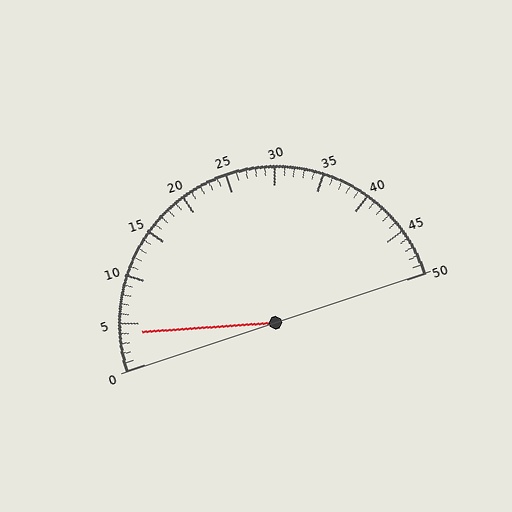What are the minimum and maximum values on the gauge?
The gauge ranges from 0 to 50.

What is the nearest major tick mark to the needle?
The nearest major tick mark is 5.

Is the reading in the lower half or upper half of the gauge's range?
The reading is in the lower half of the range (0 to 50).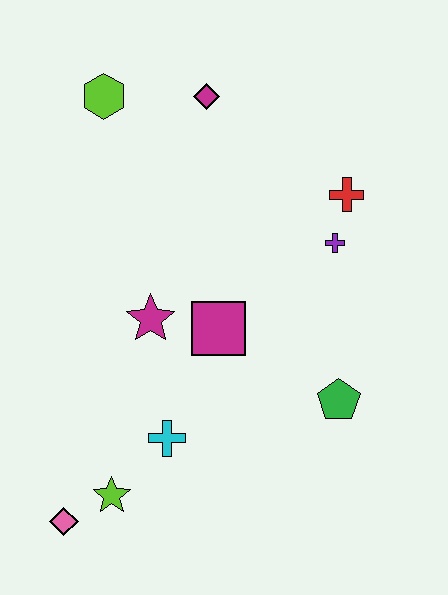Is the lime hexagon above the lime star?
Yes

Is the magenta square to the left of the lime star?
No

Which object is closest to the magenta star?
The magenta square is closest to the magenta star.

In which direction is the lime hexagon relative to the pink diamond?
The lime hexagon is above the pink diamond.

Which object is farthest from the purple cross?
The pink diamond is farthest from the purple cross.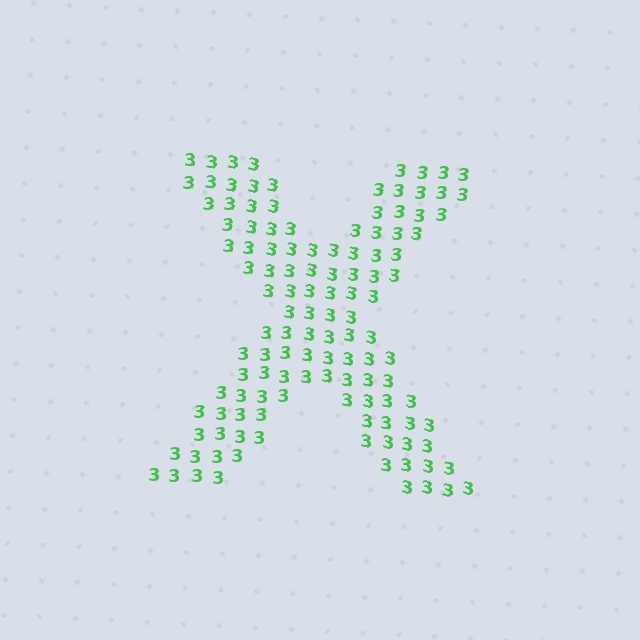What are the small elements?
The small elements are digit 3's.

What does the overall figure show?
The overall figure shows the letter X.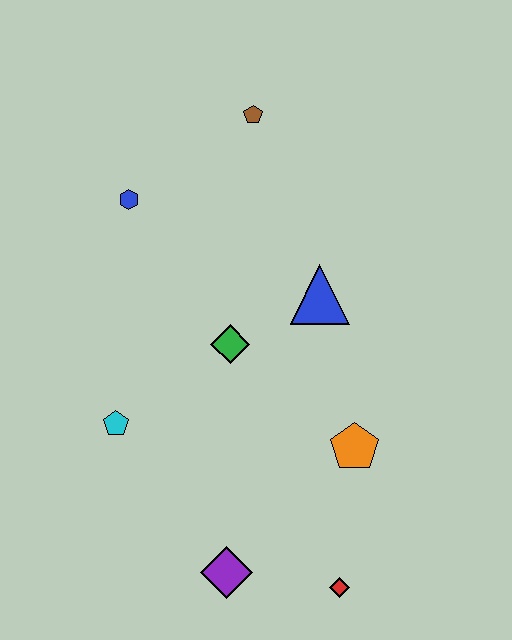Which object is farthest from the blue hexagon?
The red diamond is farthest from the blue hexagon.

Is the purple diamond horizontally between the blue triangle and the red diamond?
No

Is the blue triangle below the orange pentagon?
No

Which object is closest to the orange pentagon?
The red diamond is closest to the orange pentagon.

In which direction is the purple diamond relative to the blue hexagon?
The purple diamond is below the blue hexagon.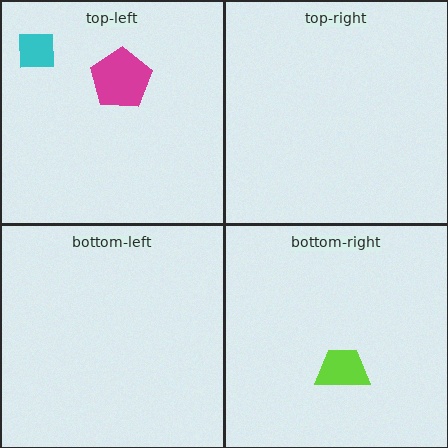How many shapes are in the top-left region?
2.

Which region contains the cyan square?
The top-left region.